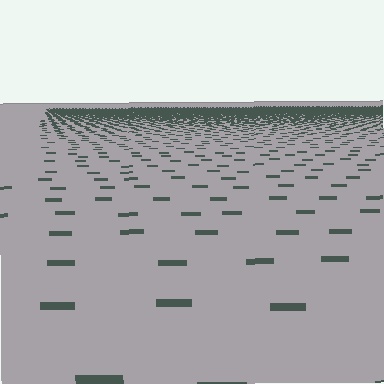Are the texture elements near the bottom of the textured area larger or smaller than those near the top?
Larger. Near the bottom, elements are closer to the viewer and appear at a bigger on-screen size.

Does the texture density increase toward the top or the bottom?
Density increases toward the top.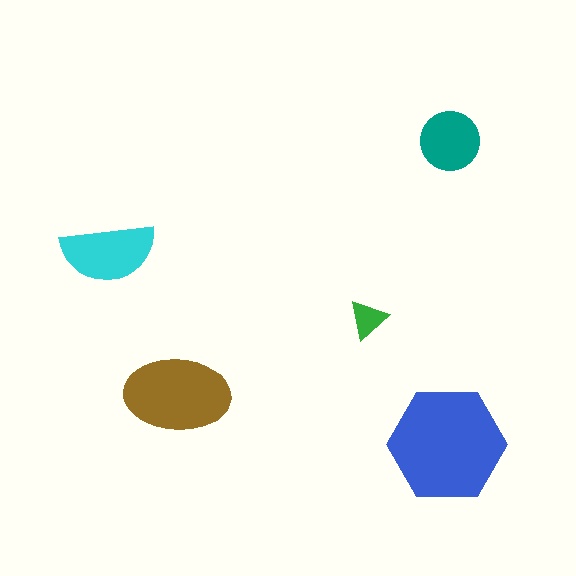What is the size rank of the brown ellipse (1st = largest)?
2nd.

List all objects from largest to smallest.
The blue hexagon, the brown ellipse, the cyan semicircle, the teal circle, the green triangle.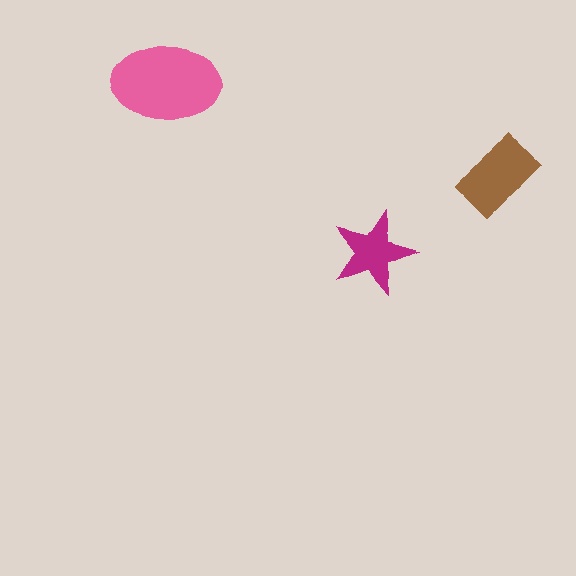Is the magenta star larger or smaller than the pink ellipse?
Smaller.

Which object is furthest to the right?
The brown rectangle is rightmost.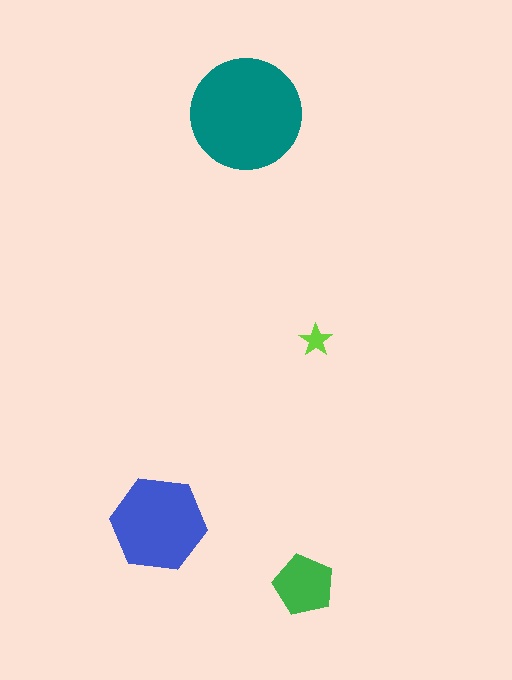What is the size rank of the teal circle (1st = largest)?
1st.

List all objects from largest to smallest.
The teal circle, the blue hexagon, the green pentagon, the lime star.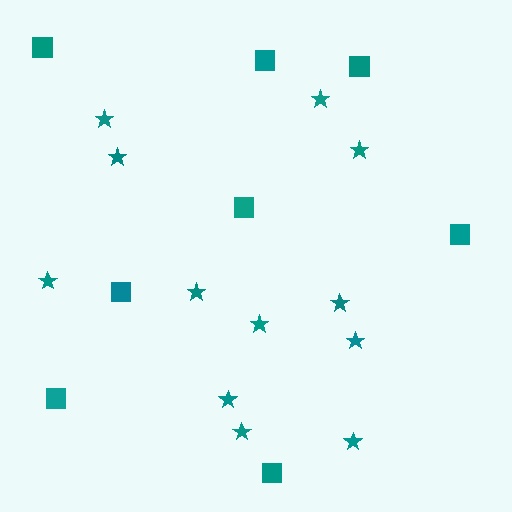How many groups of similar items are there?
There are 2 groups: one group of stars (12) and one group of squares (8).